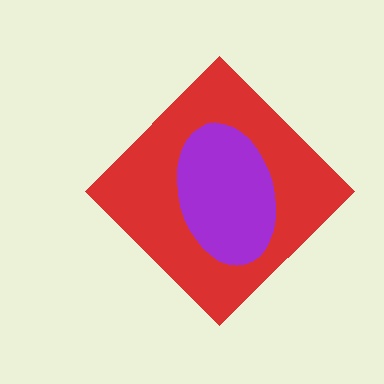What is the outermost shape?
The red diamond.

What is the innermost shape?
The purple ellipse.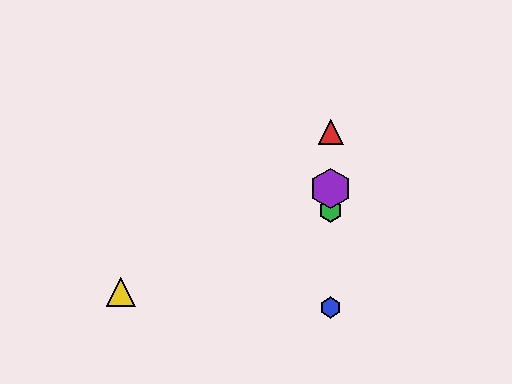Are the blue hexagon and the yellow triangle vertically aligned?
No, the blue hexagon is at x≈331 and the yellow triangle is at x≈121.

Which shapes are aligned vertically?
The red triangle, the blue hexagon, the green hexagon, the purple hexagon are aligned vertically.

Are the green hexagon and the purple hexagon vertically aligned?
Yes, both are at x≈331.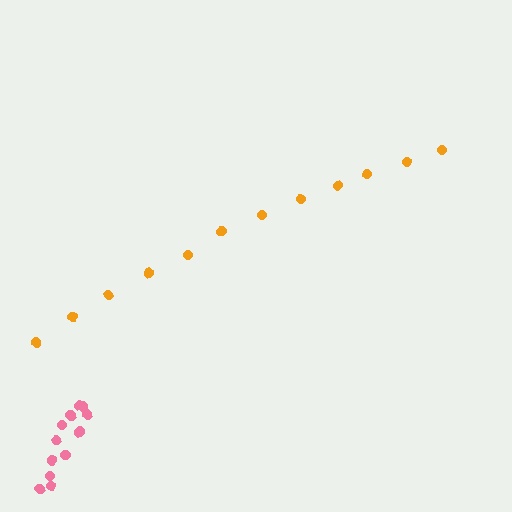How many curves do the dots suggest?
There are 2 distinct paths.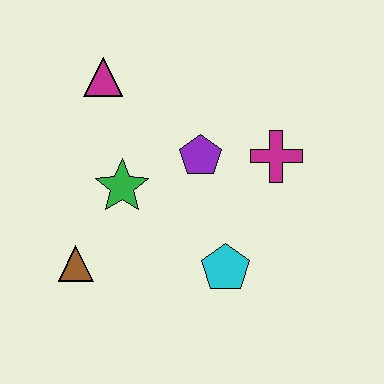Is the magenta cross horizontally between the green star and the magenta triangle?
No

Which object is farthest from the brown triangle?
The magenta cross is farthest from the brown triangle.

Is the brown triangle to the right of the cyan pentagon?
No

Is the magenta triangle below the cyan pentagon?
No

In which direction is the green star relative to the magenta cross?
The green star is to the left of the magenta cross.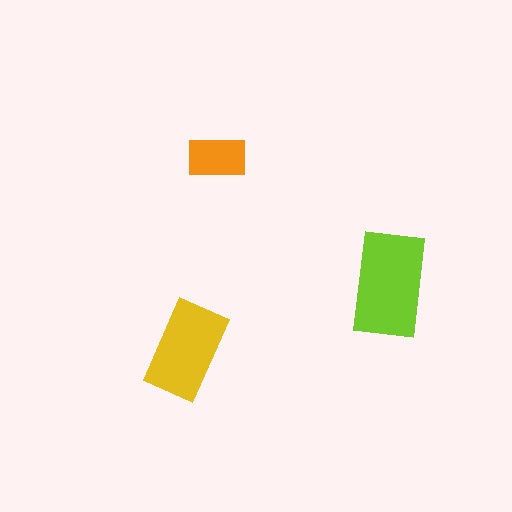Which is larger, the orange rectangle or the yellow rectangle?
The yellow one.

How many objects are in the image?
There are 3 objects in the image.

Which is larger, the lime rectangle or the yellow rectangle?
The lime one.